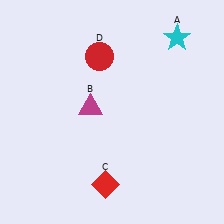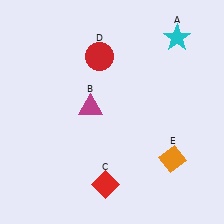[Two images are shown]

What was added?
An orange diamond (E) was added in Image 2.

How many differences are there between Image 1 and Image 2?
There is 1 difference between the two images.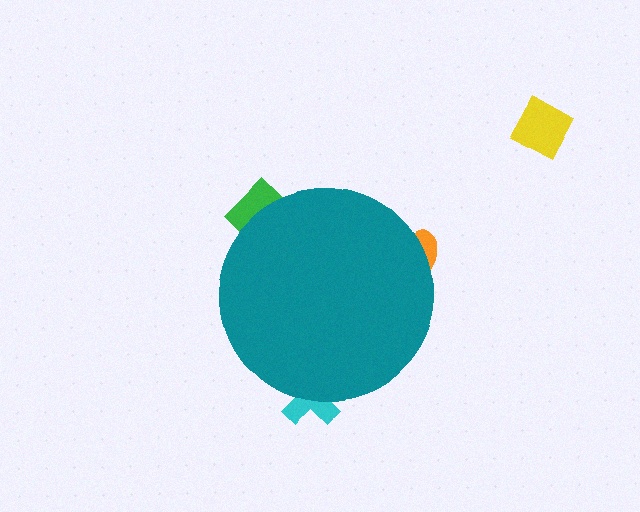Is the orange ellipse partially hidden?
Yes, the orange ellipse is partially hidden behind the teal circle.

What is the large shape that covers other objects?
A teal circle.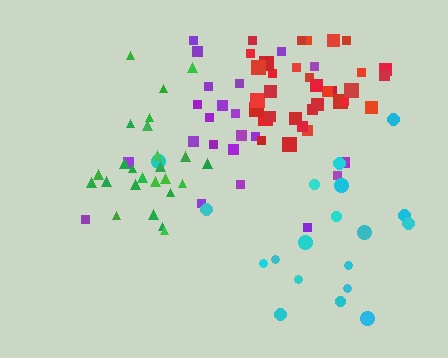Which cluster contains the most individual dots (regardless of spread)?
Red (34).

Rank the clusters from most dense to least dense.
red, green, purple, cyan.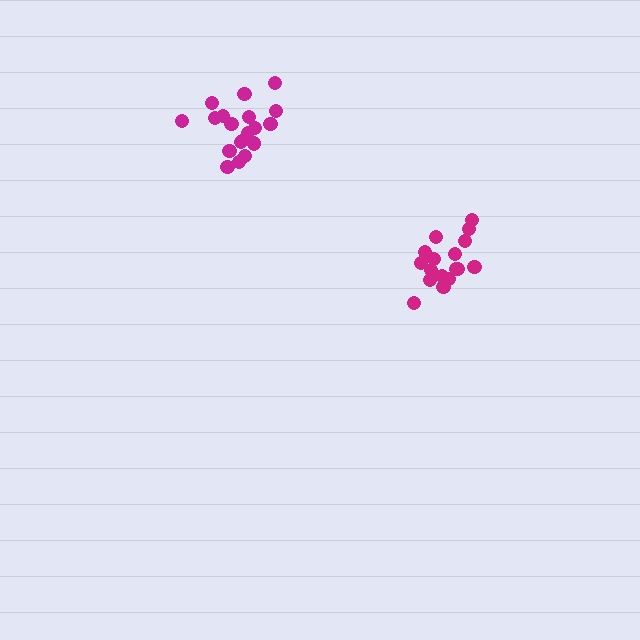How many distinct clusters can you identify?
There are 2 distinct clusters.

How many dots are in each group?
Group 1: 17 dots, Group 2: 19 dots (36 total).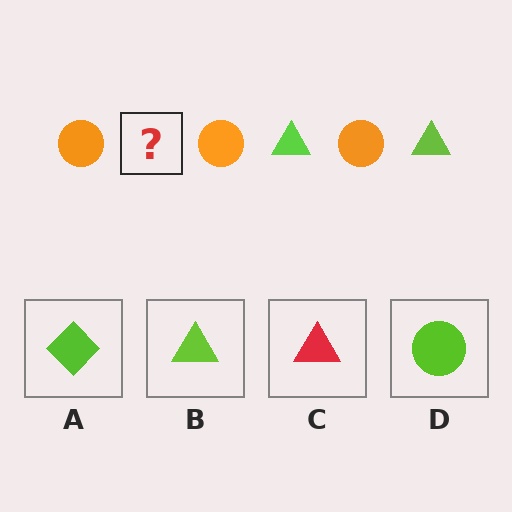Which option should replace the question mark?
Option B.